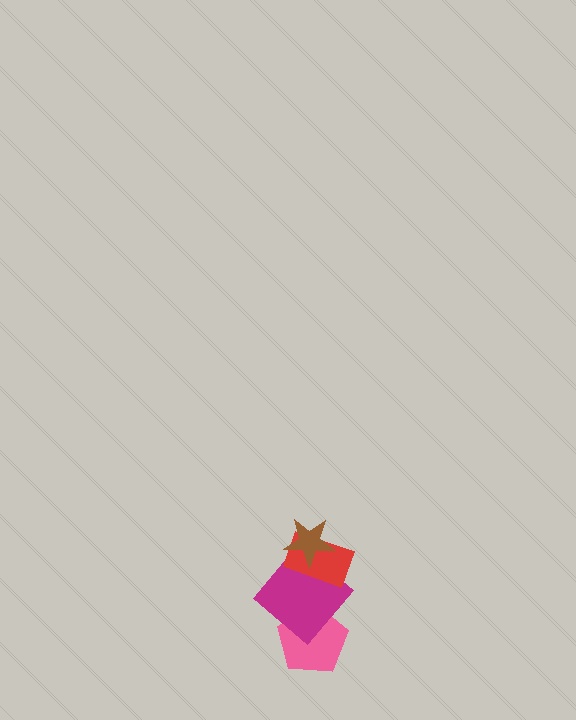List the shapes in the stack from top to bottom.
From top to bottom: the brown star, the red rectangle, the magenta diamond, the pink pentagon.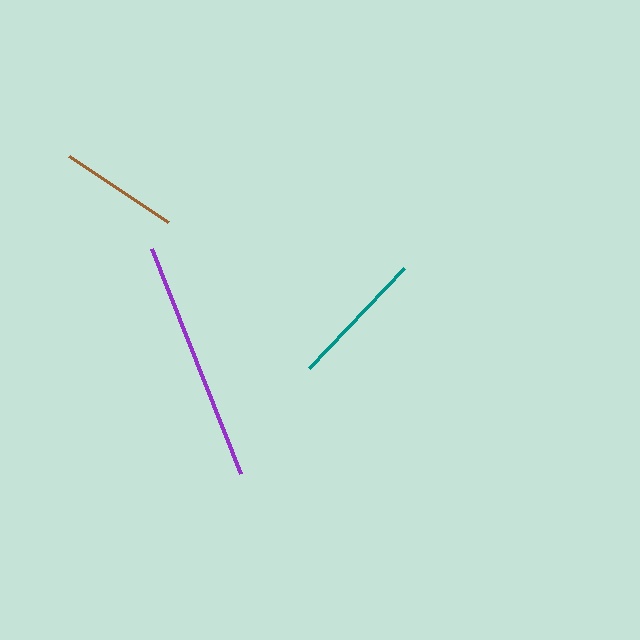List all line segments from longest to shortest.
From longest to shortest: purple, teal, brown.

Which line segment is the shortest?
The brown line is the shortest at approximately 119 pixels.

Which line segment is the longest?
The purple line is the longest at approximately 242 pixels.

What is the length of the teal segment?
The teal segment is approximately 138 pixels long.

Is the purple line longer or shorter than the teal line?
The purple line is longer than the teal line.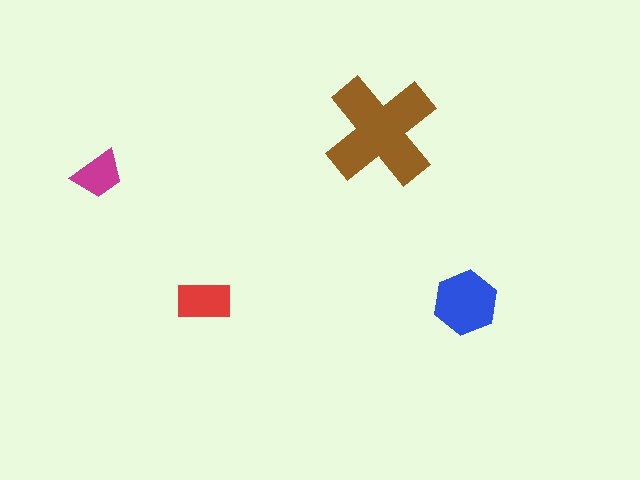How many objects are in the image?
There are 4 objects in the image.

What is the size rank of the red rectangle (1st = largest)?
3rd.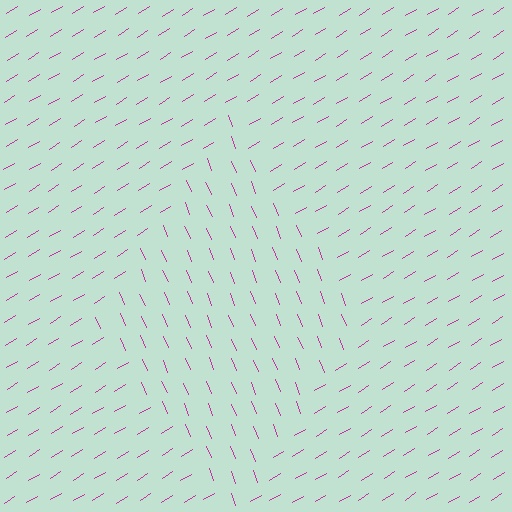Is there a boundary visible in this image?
Yes, there is a texture boundary formed by a change in line orientation.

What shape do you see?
I see a diamond.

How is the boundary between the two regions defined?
The boundary is defined purely by a change in line orientation (approximately 81 degrees difference). All lines are the same color and thickness.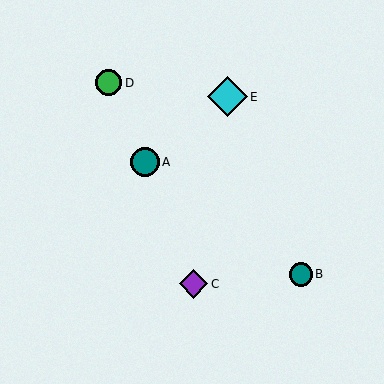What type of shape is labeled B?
Shape B is a teal circle.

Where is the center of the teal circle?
The center of the teal circle is at (301, 274).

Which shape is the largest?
The cyan diamond (labeled E) is the largest.